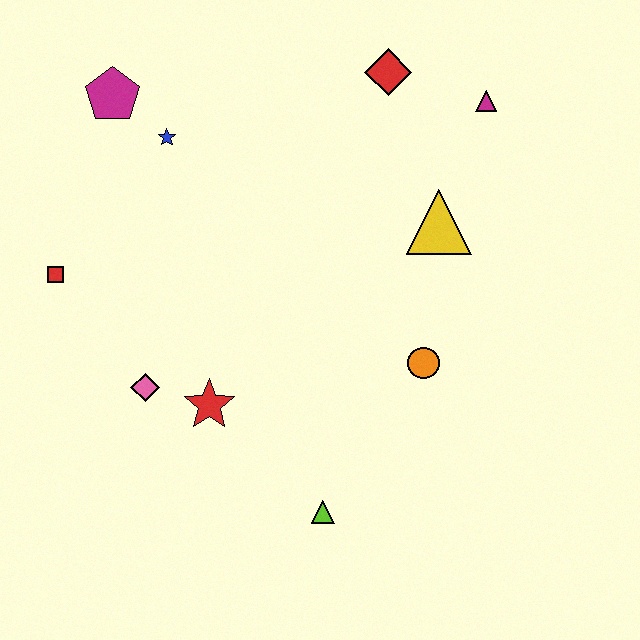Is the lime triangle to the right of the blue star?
Yes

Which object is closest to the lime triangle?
The red star is closest to the lime triangle.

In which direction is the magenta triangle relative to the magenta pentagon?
The magenta triangle is to the right of the magenta pentagon.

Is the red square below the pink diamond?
No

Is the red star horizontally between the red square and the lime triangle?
Yes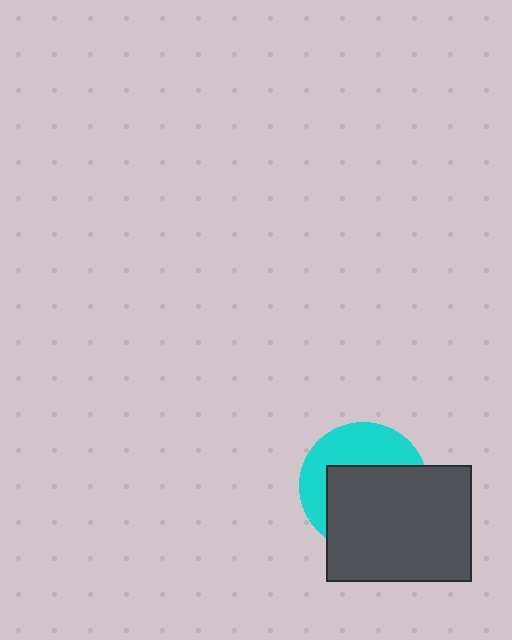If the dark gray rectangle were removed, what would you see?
You would see the complete cyan circle.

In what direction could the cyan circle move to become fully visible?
The cyan circle could move up. That would shift it out from behind the dark gray rectangle entirely.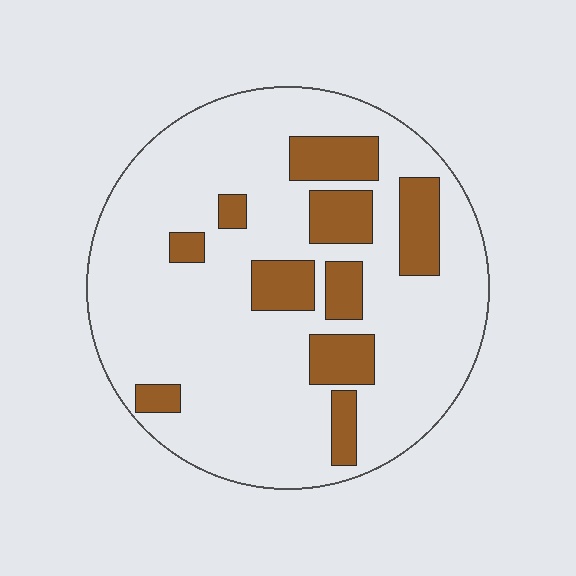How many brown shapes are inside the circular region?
10.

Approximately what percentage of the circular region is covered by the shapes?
Approximately 20%.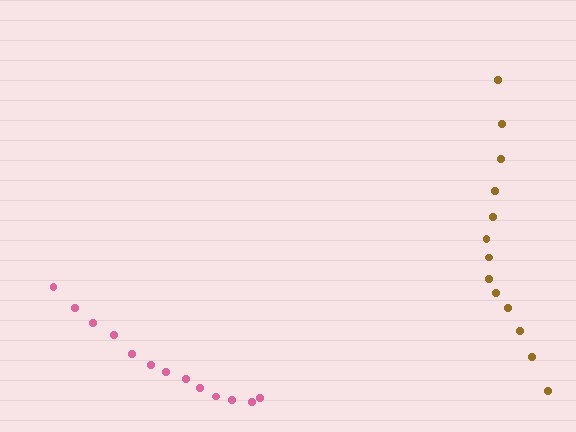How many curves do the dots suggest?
There are 2 distinct paths.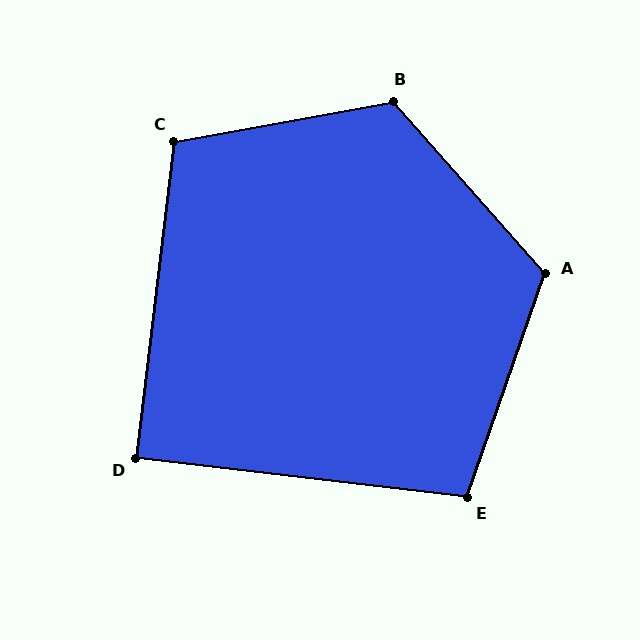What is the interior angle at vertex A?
Approximately 119 degrees (obtuse).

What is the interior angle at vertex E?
Approximately 103 degrees (obtuse).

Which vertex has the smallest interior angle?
D, at approximately 90 degrees.